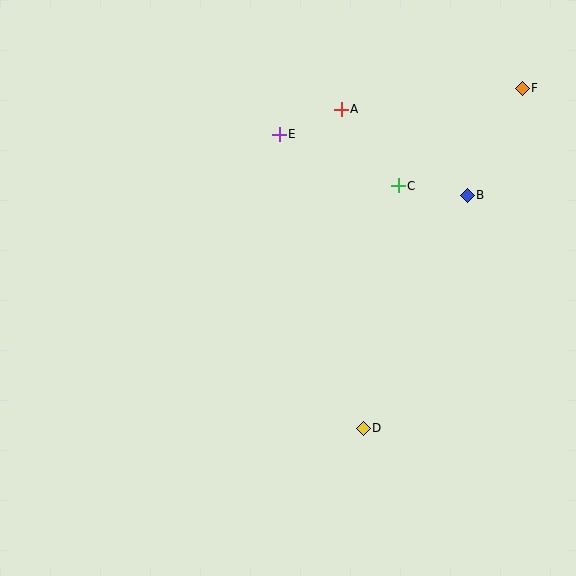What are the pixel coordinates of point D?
Point D is at (363, 428).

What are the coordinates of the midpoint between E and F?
The midpoint between E and F is at (401, 111).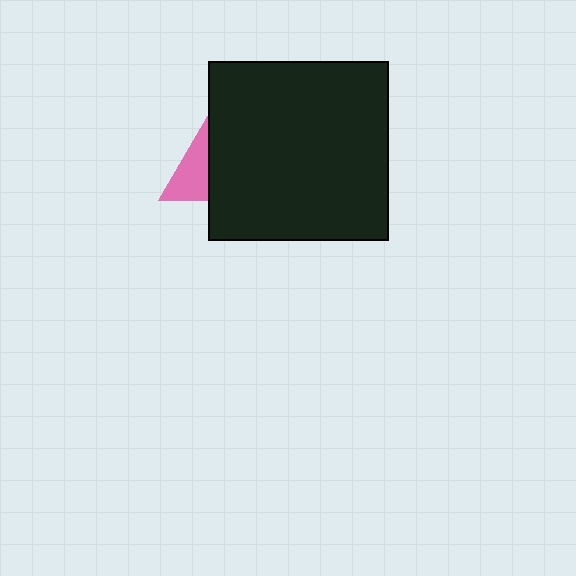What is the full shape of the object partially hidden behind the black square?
The partially hidden object is a pink triangle.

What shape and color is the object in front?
The object in front is a black square.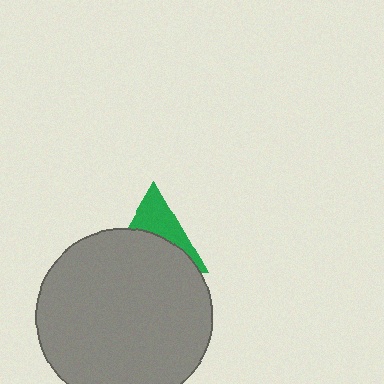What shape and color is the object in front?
The object in front is a gray circle.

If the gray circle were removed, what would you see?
You would see the complete green triangle.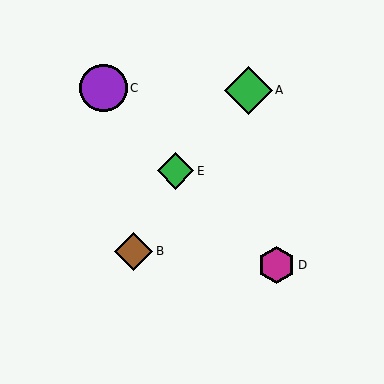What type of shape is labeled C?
Shape C is a purple circle.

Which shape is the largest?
The green diamond (labeled A) is the largest.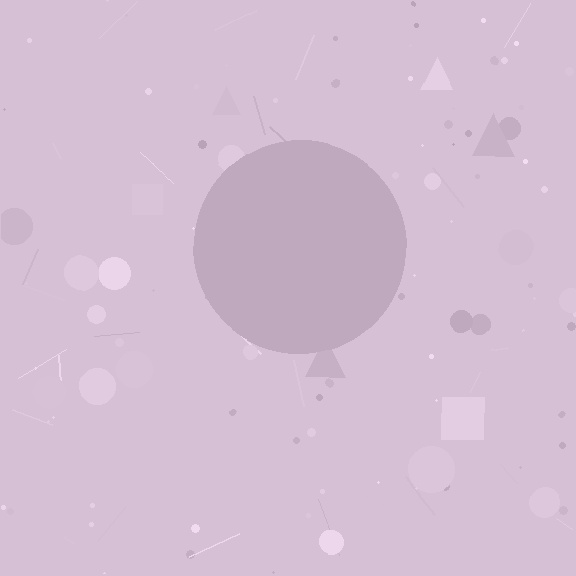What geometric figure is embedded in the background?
A circle is embedded in the background.